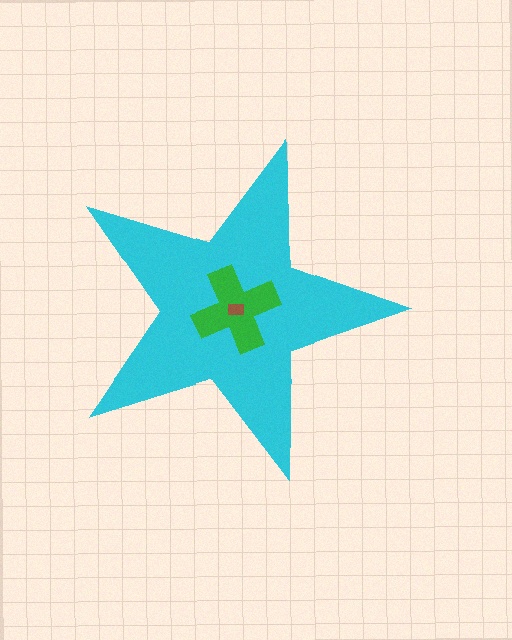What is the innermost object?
The brown rectangle.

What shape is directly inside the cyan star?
The green cross.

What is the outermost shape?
The cyan star.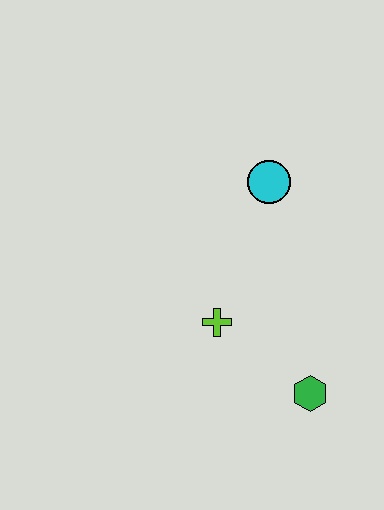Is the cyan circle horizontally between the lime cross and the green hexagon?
Yes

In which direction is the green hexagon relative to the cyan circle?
The green hexagon is below the cyan circle.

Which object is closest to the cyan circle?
The lime cross is closest to the cyan circle.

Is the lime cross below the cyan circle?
Yes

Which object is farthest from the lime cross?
The cyan circle is farthest from the lime cross.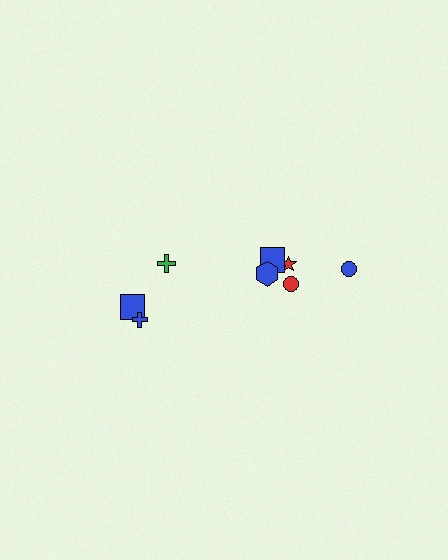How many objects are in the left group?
There are 3 objects.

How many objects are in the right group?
There are 5 objects.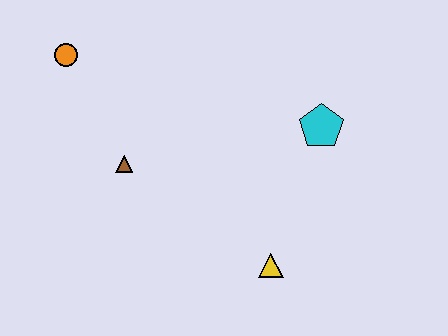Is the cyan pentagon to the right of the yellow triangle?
Yes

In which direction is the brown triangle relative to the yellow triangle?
The brown triangle is to the left of the yellow triangle.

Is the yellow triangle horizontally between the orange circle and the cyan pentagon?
Yes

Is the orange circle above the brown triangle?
Yes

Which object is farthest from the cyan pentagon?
The orange circle is farthest from the cyan pentagon.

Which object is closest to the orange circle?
The brown triangle is closest to the orange circle.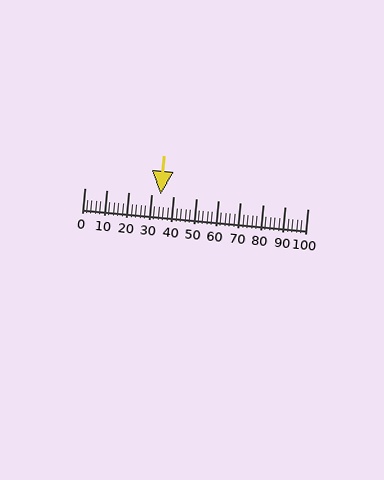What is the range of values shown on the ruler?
The ruler shows values from 0 to 100.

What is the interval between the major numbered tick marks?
The major tick marks are spaced 10 units apart.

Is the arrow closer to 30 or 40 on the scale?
The arrow is closer to 30.